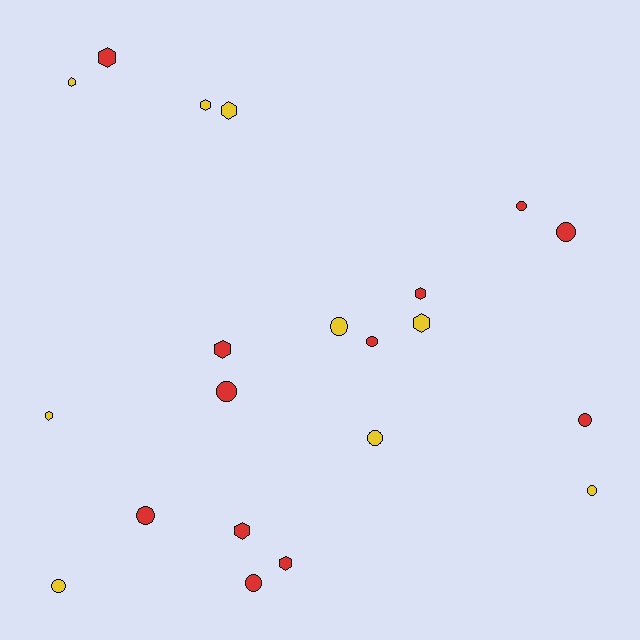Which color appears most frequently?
Red, with 12 objects.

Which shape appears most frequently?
Circle, with 11 objects.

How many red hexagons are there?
There are 5 red hexagons.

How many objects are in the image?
There are 21 objects.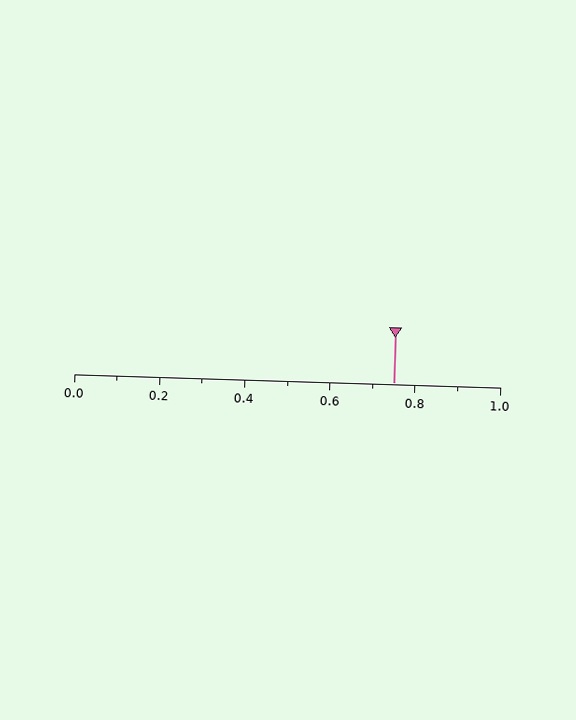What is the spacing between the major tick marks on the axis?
The major ticks are spaced 0.2 apart.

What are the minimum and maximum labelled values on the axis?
The axis runs from 0.0 to 1.0.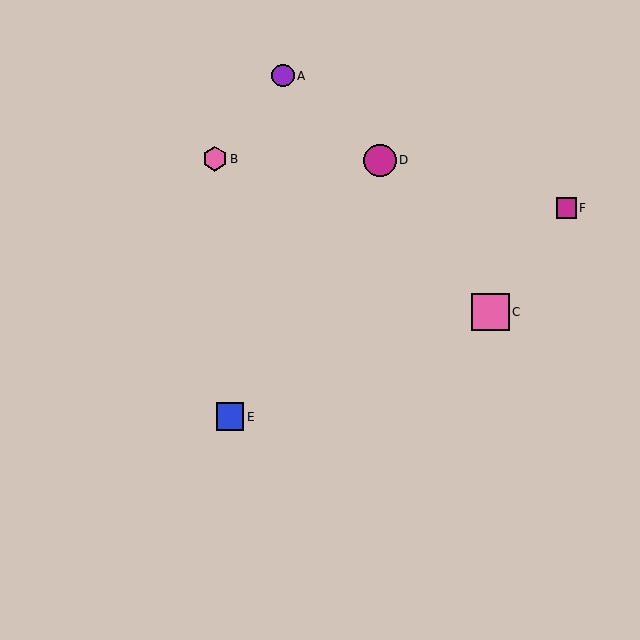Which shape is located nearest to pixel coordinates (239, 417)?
The blue square (labeled E) at (230, 417) is nearest to that location.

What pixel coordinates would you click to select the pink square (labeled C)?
Click at (490, 312) to select the pink square C.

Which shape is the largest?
The pink square (labeled C) is the largest.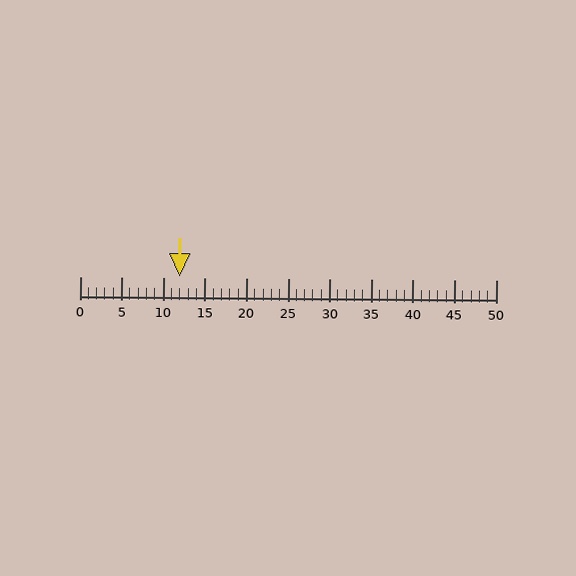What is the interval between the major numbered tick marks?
The major tick marks are spaced 5 units apart.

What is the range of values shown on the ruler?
The ruler shows values from 0 to 50.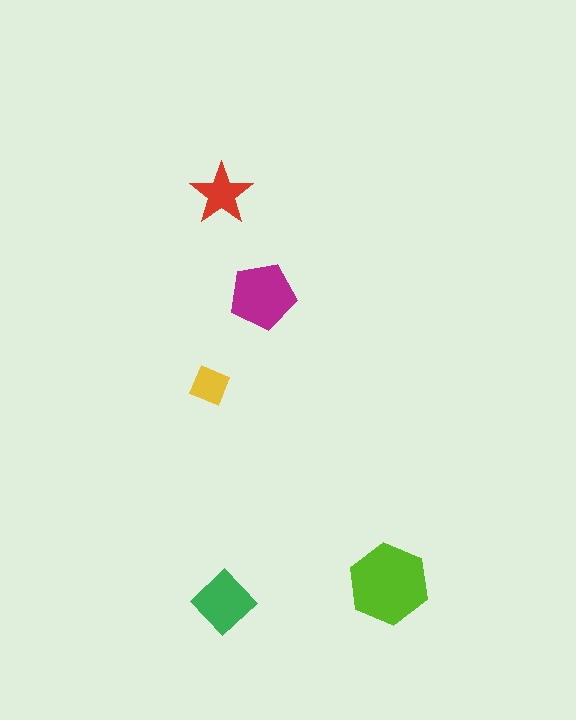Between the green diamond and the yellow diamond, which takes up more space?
The green diamond.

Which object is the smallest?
The yellow diamond.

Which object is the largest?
The lime hexagon.